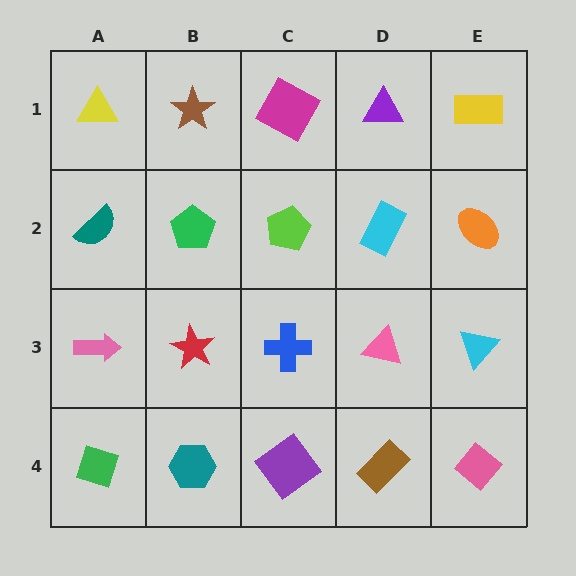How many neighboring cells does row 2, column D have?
4.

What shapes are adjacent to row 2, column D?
A purple triangle (row 1, column D), a pink triangle (row 3, column D), a lime pentagon (row 2, column C), an orange ellipse (row 2, column E).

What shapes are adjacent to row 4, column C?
A blue cross (row 3, column C), a teal hexagon (row 4, column B), a brown rectangle (row 4, column D).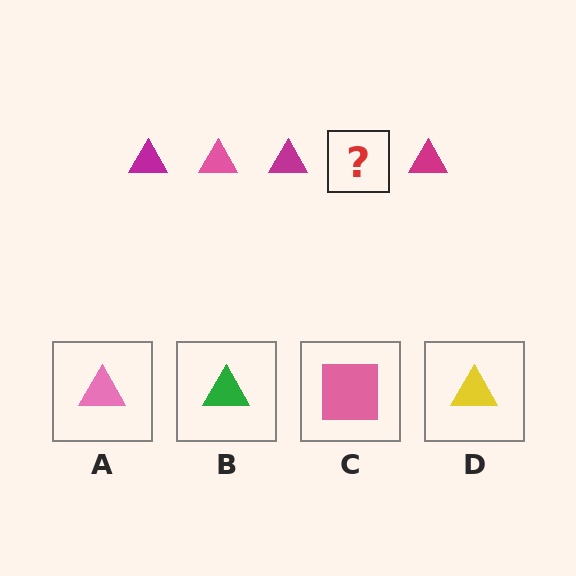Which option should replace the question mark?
Option A.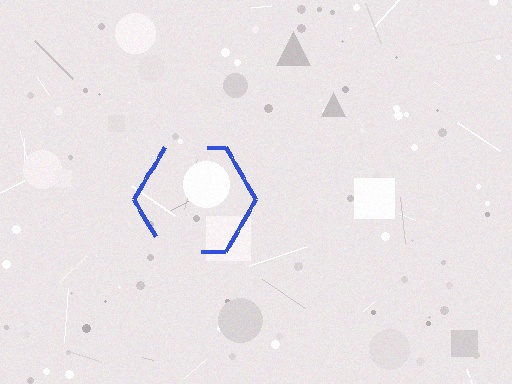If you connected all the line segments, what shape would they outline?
They would outline a hexagon.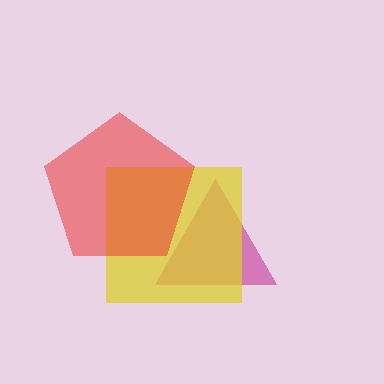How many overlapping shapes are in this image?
There are 3 overlapping shapes in the image.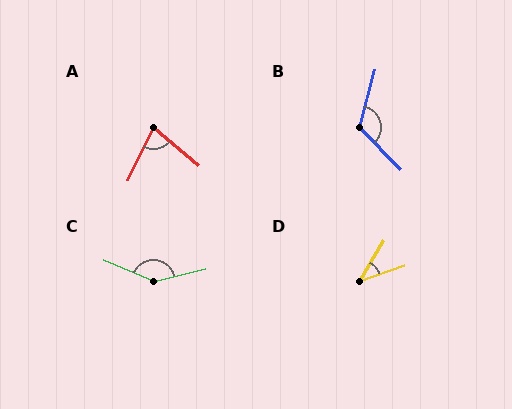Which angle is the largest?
C, at approximately 142 degrees.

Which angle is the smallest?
D, at approximately 40 degrees.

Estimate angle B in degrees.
Approximately 121 degrees.